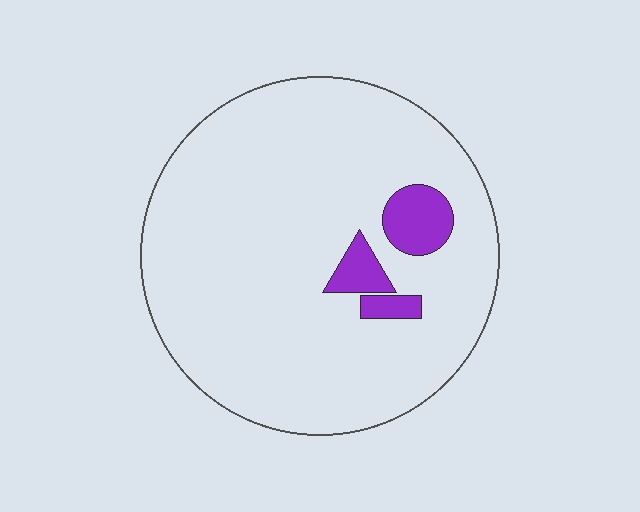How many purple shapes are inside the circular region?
3.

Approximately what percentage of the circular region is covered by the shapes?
Approximately 10%.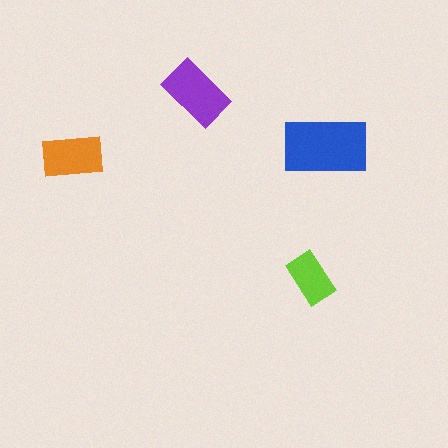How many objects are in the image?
There are 4 objects in the image.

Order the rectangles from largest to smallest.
the blue one, the purple one, the orange one, the lime one.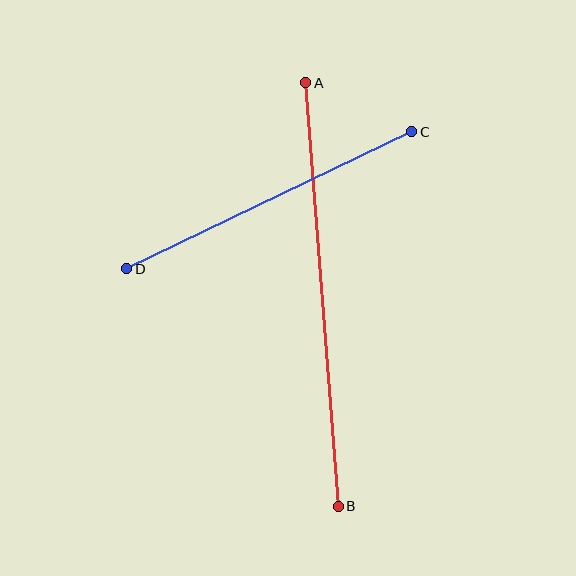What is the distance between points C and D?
The distance is approximately 316 pixels.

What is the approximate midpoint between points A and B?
The midpoint is at approximately (322, 294) pixels.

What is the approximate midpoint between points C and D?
The midpoint is at approximately (269, 200) pixels.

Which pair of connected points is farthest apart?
Points A and B are farthest apart.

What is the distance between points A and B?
The distance is approximately 425 pixels.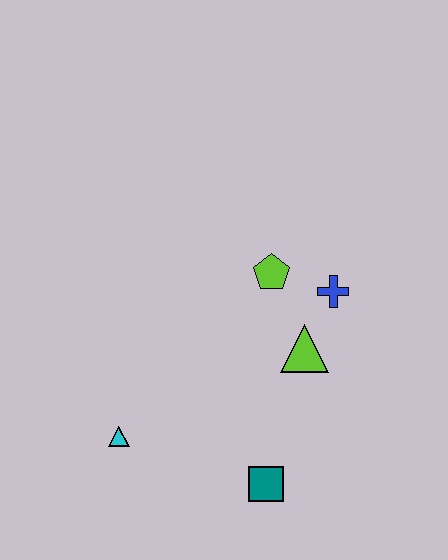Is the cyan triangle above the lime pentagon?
No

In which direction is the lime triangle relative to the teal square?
The lime triangle is above the teal square.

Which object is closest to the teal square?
The lime triangle is closest to the teal square.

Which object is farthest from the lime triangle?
The cyan triangle is farthest from the lime triangle.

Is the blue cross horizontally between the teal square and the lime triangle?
No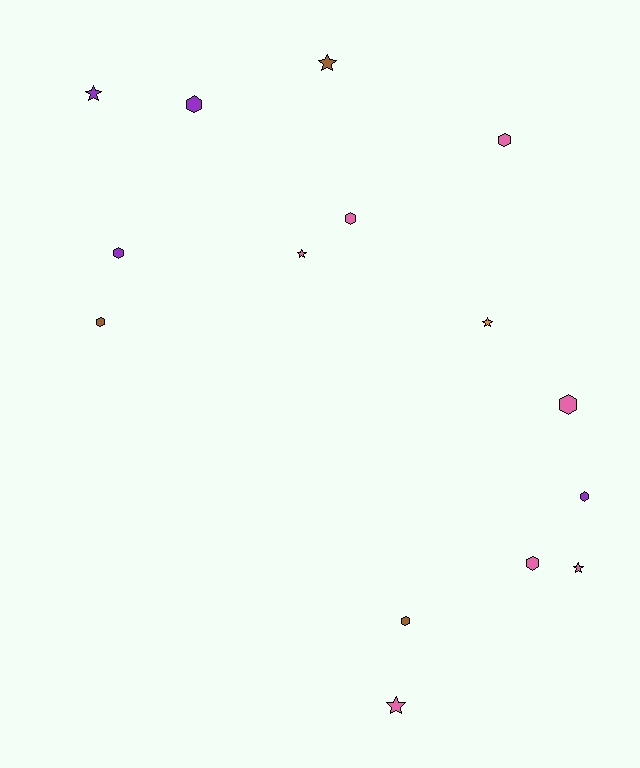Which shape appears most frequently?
Hexagon, with 9 objects.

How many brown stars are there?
There is 1 brown star.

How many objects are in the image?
There are 15 objects.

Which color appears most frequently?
Pink, with 7 objects.